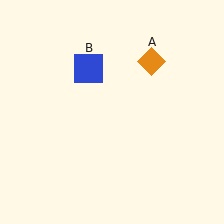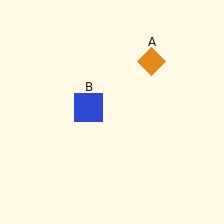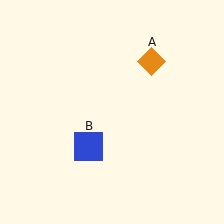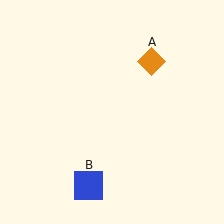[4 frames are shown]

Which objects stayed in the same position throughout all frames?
Orange diamond (object A) remained stationary.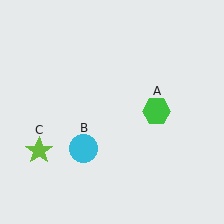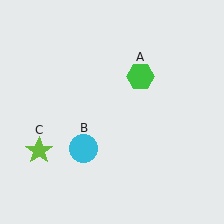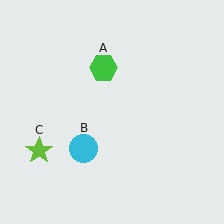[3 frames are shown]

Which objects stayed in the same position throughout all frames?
Cyan circle (object B) and lime star (object C) remained stationary.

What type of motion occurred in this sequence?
The green hexagon (object A) rotated counterclockwise around the center of the scene.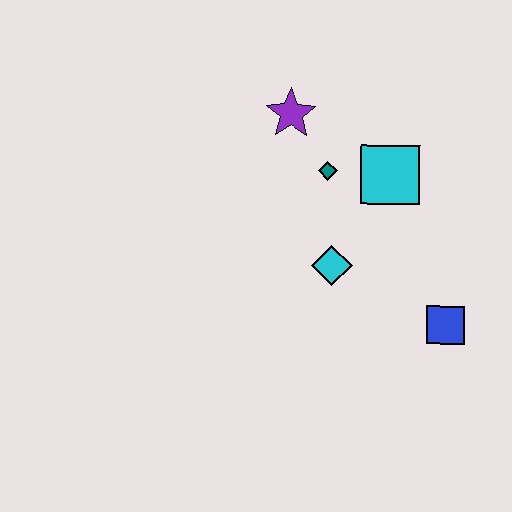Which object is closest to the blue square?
The cyan diamond is closest to the blue square.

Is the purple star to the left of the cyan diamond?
Yes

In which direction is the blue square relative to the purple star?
The blue square is below the purple star.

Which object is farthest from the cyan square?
The blue square is farthest from the cyan square.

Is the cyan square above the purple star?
No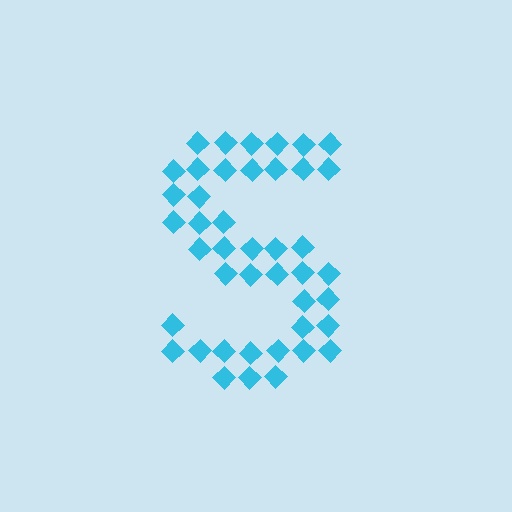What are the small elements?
The small elements are diamonds.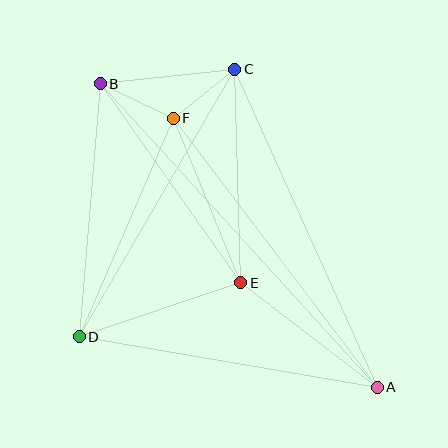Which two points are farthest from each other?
Points A and B are farthest from each other.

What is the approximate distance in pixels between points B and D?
The distance between B and D is approximately 254 pixels.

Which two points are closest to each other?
Points C and F are closest to each other.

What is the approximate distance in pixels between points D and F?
The distance between D and F is approximately 238 pixels.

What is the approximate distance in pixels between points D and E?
The distance between D and E is approximately 170 pixels.